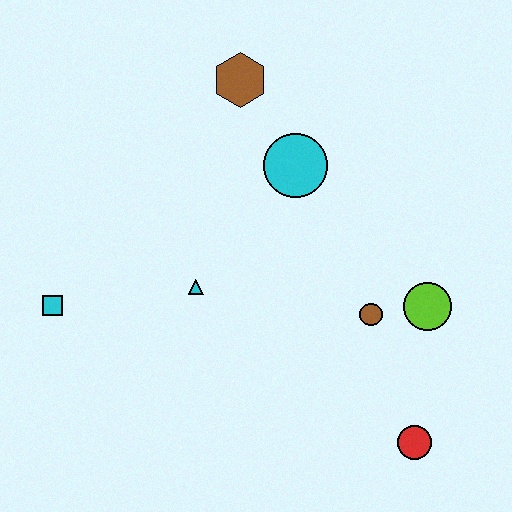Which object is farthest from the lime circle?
The cyan square is farthest from the lime circle.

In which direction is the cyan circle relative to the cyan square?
The cyan circle is to the right of the cyan square.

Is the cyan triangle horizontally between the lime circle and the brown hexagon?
No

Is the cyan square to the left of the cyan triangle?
Yes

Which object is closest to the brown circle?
The lime circle is closest to the brown circle.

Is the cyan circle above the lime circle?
Yes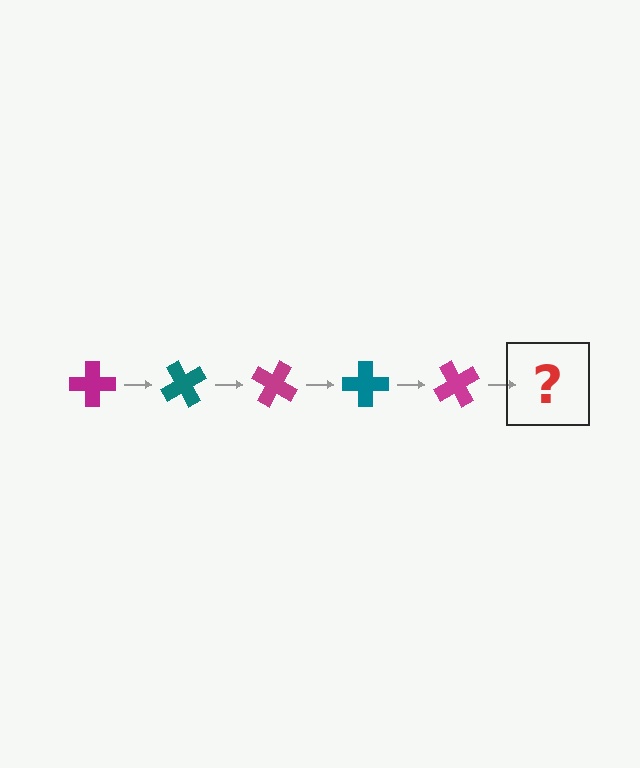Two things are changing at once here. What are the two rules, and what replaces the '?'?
The two rules are that it rotates 60 degrees each step and the color cycles through magenta and teal. The '?' should be a teal cross, rotated 300 degrees from the start.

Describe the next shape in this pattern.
It should be a teal cross, rotated 300 degrees from the start.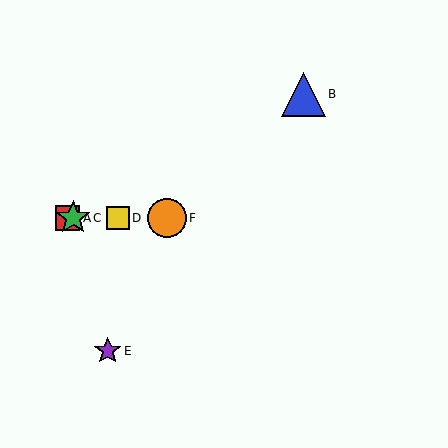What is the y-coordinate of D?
Object D is at y≈218.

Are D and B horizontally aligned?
No, D is at y≈218 and B is at y≈94.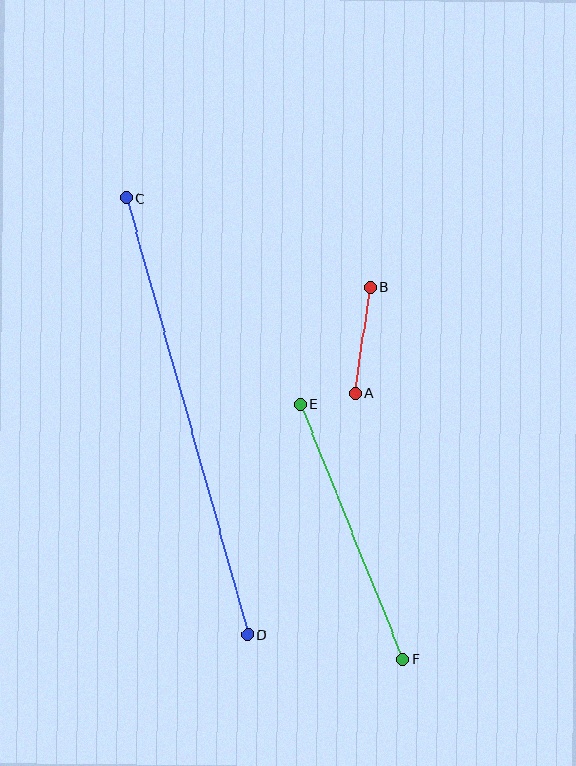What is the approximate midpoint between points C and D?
The midpoint is at approximately (187, 416) pixels.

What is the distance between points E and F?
The distance is approximately 275 pixels.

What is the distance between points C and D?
The distance is approximately 453 pixels.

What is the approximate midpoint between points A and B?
The midpoint is at approximately (363, 340) pixels.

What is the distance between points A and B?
The distance is approximately 107 pixels.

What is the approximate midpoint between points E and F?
The midpoint is at approximately (352, 532) pixels.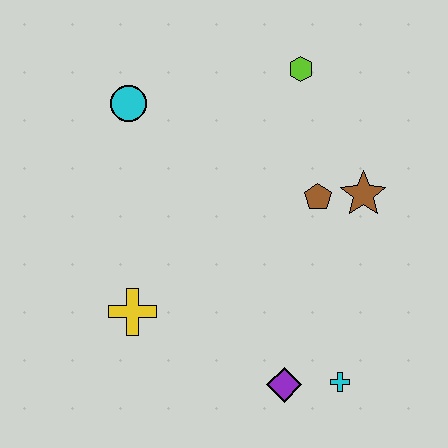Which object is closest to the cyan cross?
The purple diamond is closest to the cyan cross.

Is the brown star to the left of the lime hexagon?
No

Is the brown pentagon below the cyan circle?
Yes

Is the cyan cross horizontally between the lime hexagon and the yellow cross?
No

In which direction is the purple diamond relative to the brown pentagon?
The purple diamond is below the brown pentagon.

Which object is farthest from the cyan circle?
The cyan cross is farthest from the cyan circle.